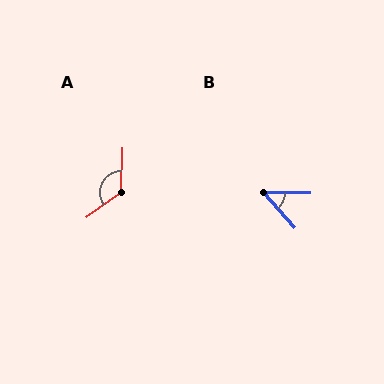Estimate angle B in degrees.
Approximately 48 degrees.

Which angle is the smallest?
B, at approximately 48 degrees.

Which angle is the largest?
A, at approximately 127 degrees.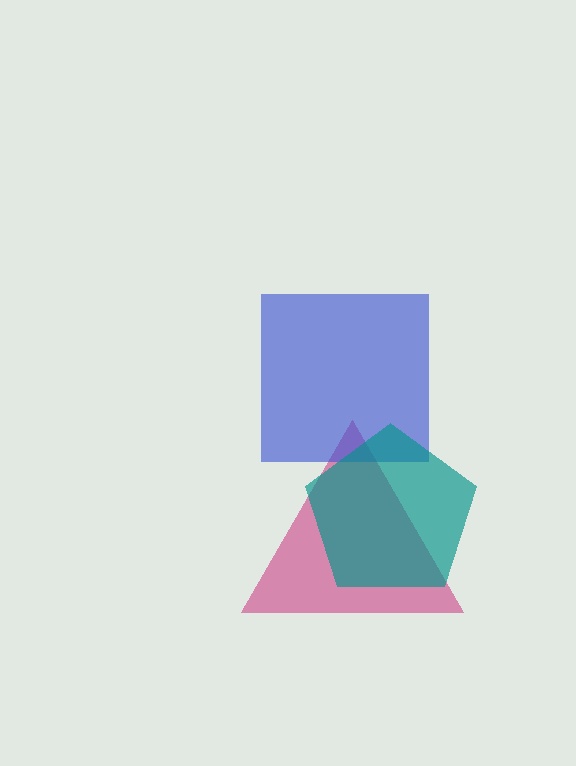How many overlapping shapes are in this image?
There are 3 overlapping shapes in the image.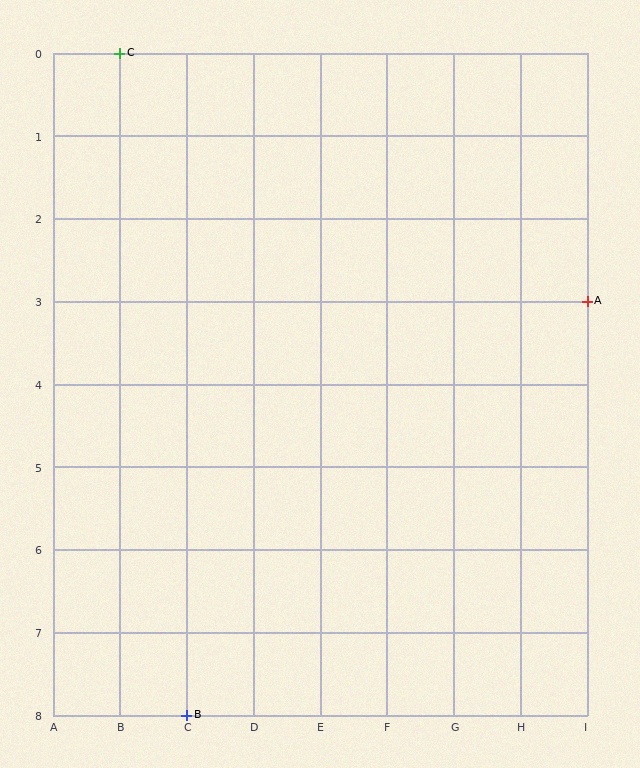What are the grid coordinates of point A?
Point A is at grid coordinates (I, 3).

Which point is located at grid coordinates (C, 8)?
Point B is at (C, 8).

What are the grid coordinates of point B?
Point B is at grid coordinates (C, 8).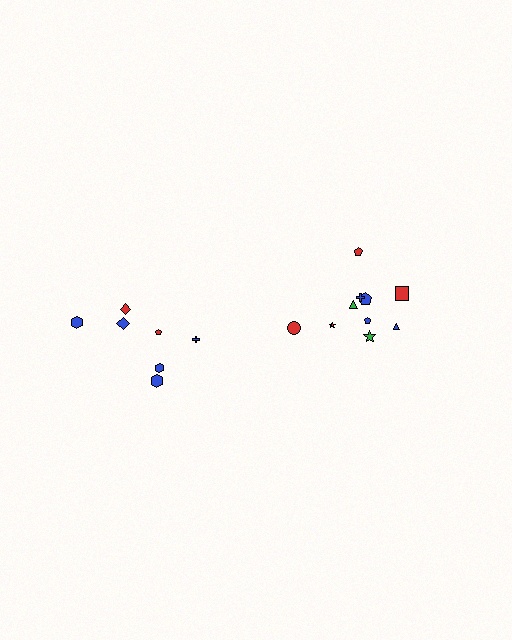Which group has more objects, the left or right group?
The right group.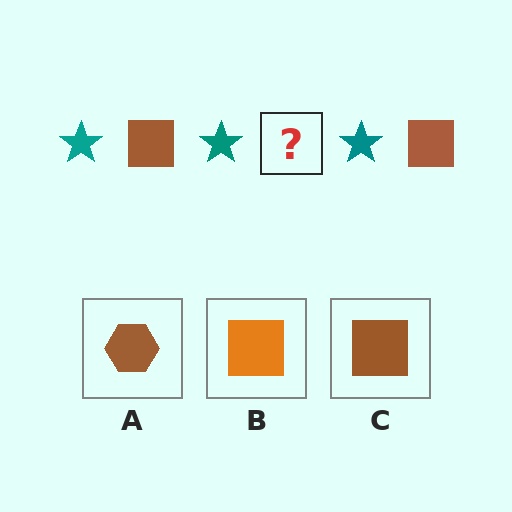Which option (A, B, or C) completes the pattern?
C.